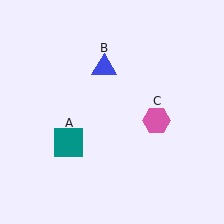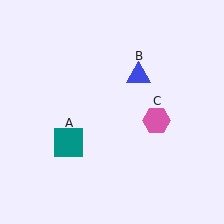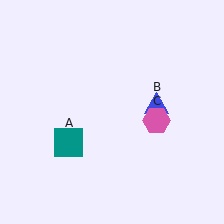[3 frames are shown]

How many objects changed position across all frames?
1 object changed position: blue triangle (object B).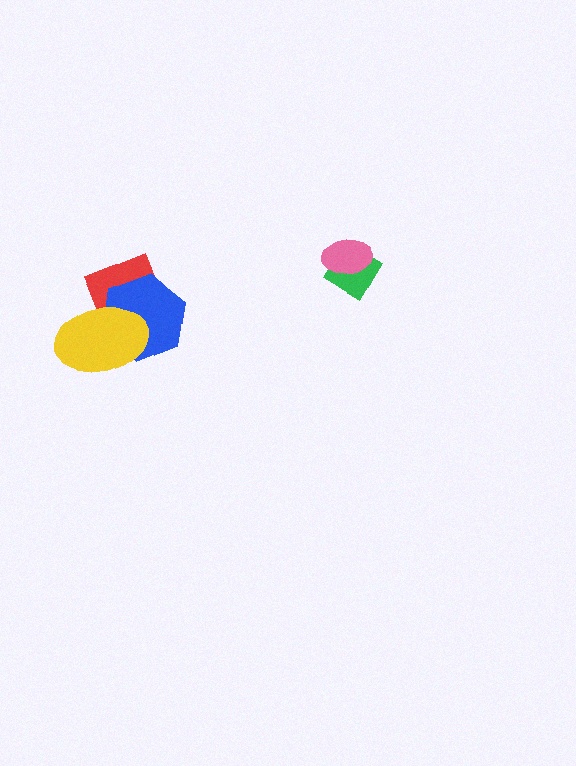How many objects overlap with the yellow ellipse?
2 objects overlap with the yellow ellipse.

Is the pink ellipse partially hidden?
No, no other shape covers it.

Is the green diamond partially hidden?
Yes, it is partially covered by another shape.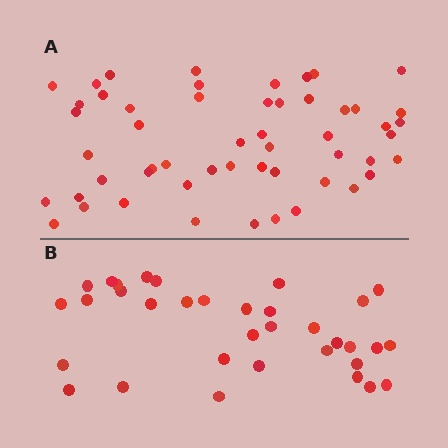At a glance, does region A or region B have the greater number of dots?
Region A (the top region) has more dots.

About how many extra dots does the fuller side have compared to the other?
Region A has approximately 20 more dots than region B.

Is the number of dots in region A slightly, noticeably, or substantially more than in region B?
Region A has substantially more. The ratio is roughly 1.6 to 1.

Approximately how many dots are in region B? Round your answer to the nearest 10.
About 30 dots. (The exact count is 34, which rounds to 30.)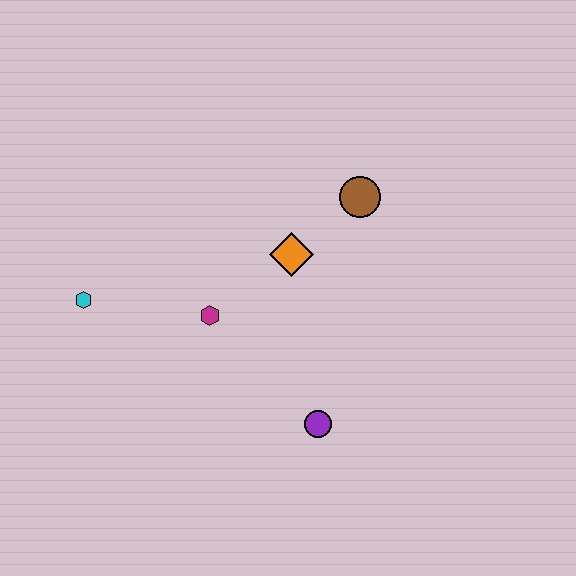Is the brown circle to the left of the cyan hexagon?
No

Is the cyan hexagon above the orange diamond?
No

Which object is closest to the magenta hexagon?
The orange diamond is closest to the magenta hexagon.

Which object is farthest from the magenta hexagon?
The brown circle is farthest from the magenta hexagon.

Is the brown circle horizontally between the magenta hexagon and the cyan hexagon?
No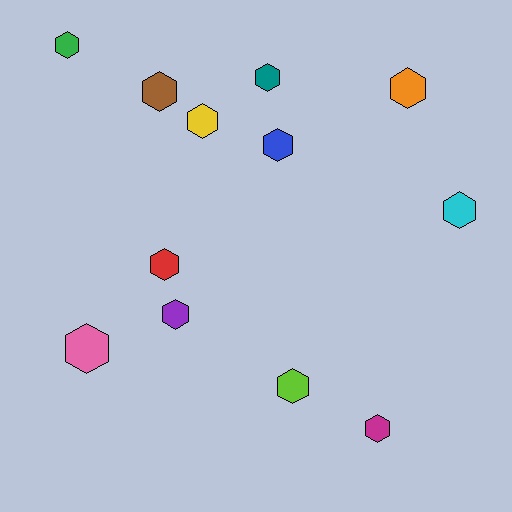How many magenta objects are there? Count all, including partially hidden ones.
There is 1 magenta object.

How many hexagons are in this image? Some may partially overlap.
There are 12 hexagons.